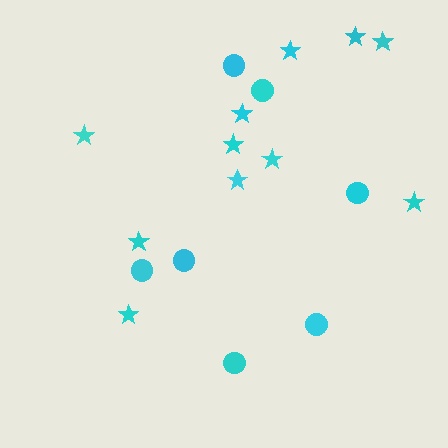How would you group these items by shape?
There are 2 groups: one group of circles (7) and one group of stars (11).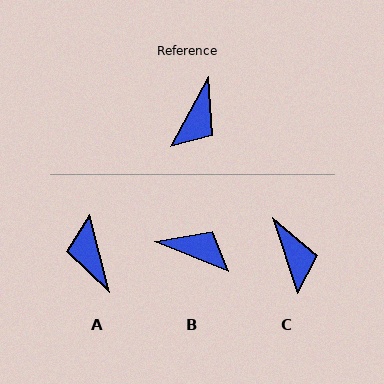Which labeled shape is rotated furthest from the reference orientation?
A, about 137 degrees away.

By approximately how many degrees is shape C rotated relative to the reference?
Approximately 46 degrees counter-clockwise.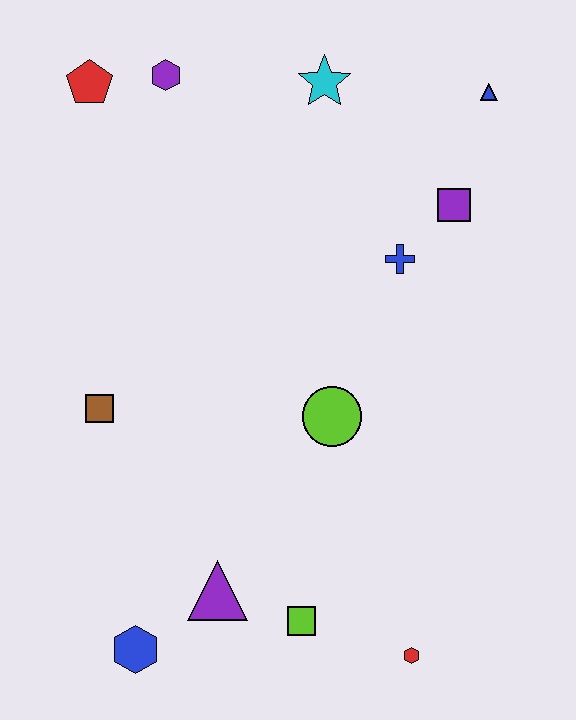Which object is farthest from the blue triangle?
The blue hexagon is farthest from the blue triangle.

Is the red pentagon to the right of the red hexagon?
No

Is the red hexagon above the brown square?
No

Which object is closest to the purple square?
The blue cross is closest to the purple square.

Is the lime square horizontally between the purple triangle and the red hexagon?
Yes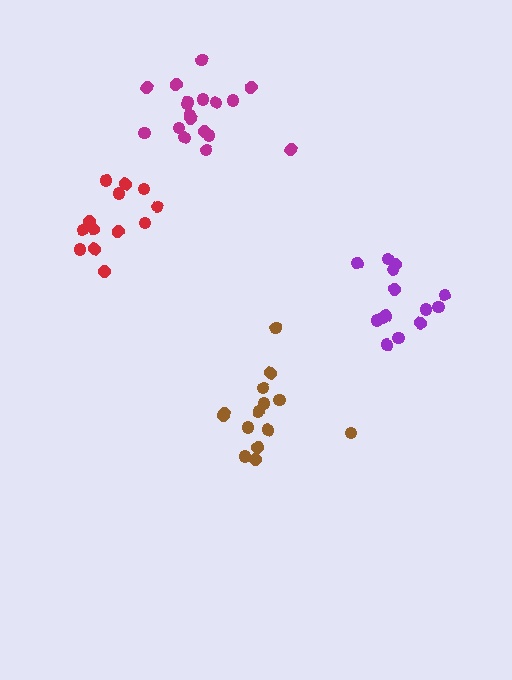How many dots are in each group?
Group 1: 14 dots, Group 2: 14 dots, Group 3: 13 dots, Group 4: 18 dots (59 total).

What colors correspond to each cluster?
The clusters are colored: brown, purple, red, magenta.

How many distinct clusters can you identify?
There are 4 distinct clusters.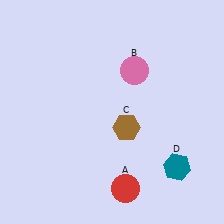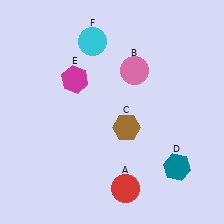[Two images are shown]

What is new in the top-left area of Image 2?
A cyan circle (F) was added in the top-left area of Image 2.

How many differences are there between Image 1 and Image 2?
There are 2 differences between the two images.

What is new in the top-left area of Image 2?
A magenta hexagon (E) was added in the top-left area of Image 2.